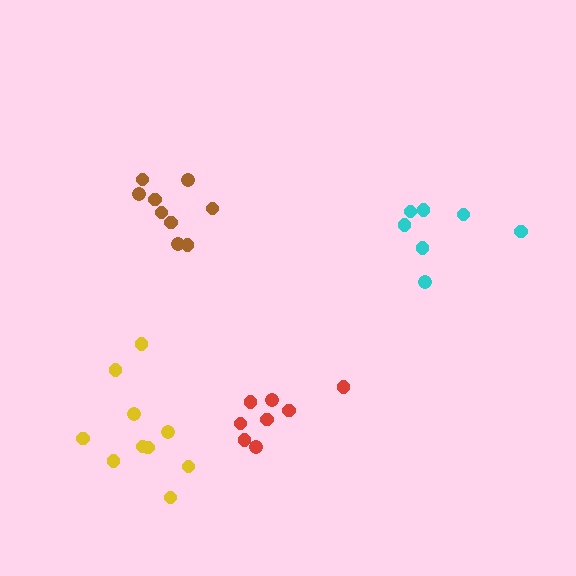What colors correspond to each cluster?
The clusters are colored: cyan, red, yellow, brown.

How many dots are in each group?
Group 1: 7 dots, Group 2: 8 dots, Group 3: 10 dots, Group 4: 9 dots (34 total).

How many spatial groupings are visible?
There are 4 spatial groupings.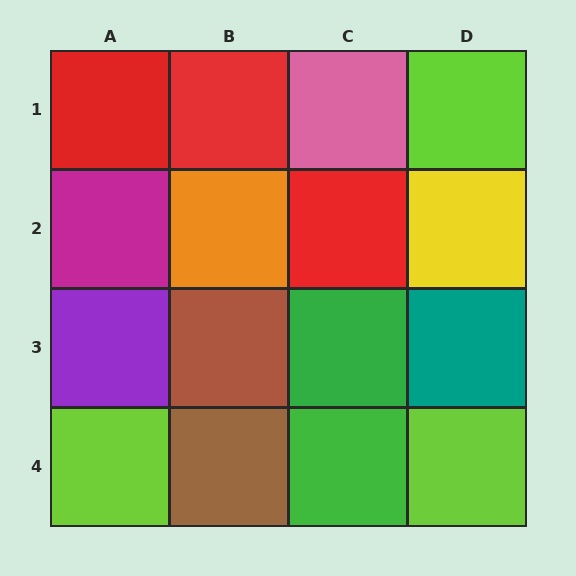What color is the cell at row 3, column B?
Brown.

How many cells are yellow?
1 cell is yellow.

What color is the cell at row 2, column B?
Orange.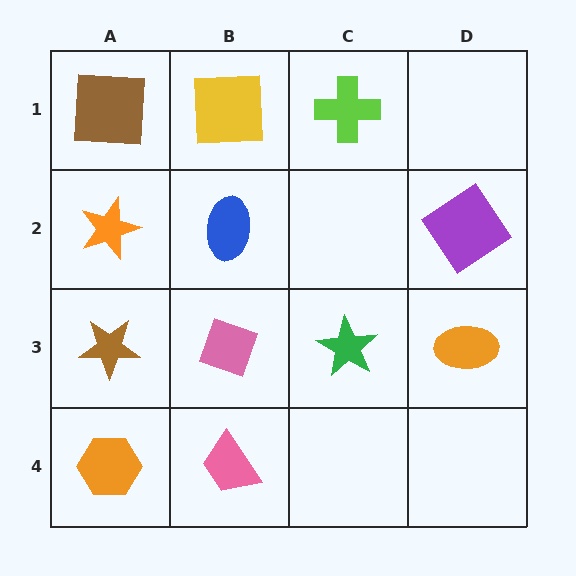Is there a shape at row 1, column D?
No, that cell is empty.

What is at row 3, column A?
A brown star.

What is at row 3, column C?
A green star.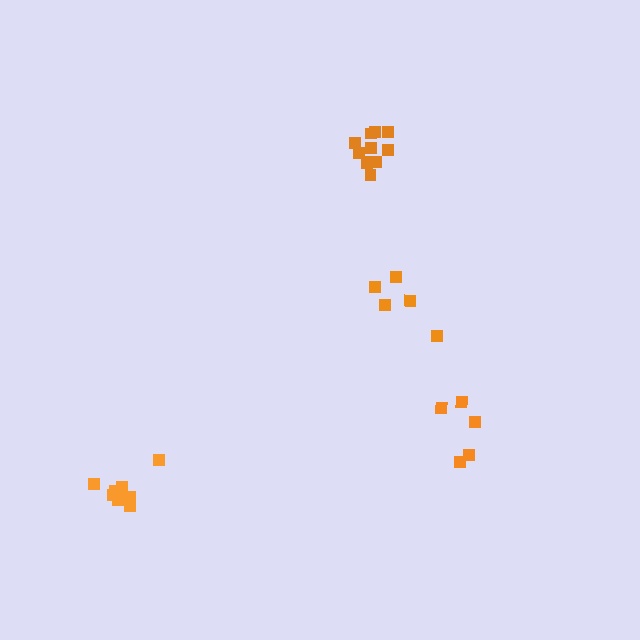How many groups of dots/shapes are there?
There are 4 groups.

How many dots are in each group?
Group 1: 11 dots, Group 2: 9 dots, Group 3: 5 dots, Group 4: 5 dots (30 total).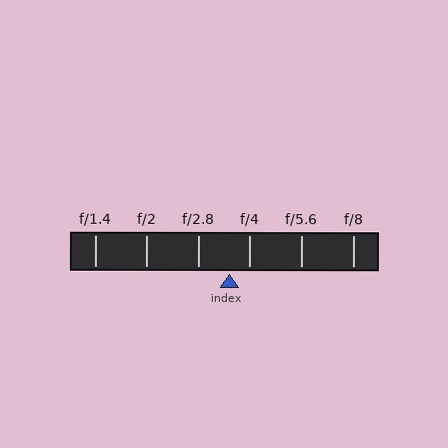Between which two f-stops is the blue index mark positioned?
The index mark is between f/2.8 and f/4.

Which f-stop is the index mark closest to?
The index mark is closest to f/4.